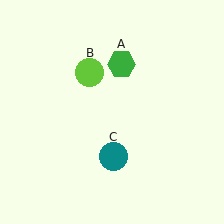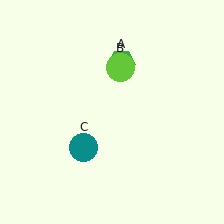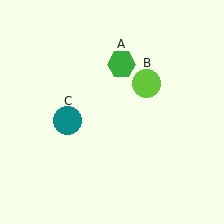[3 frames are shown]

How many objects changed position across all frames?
2 objects changed position: lime circle (object B), teal circle (object C).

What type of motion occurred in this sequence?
The lime circle (object B), teal circle (object C) rotated clockwise around the center of the scene.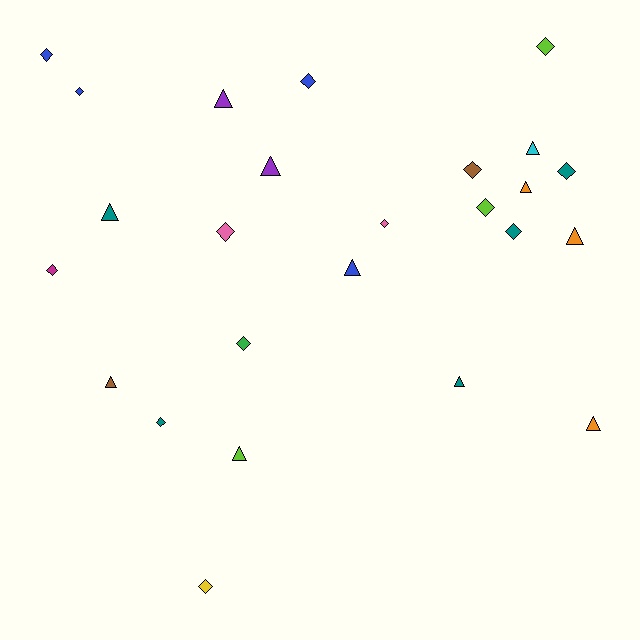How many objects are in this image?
There are 25 objects.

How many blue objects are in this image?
There are 4 blue objects.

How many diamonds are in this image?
There are 14 diamonds.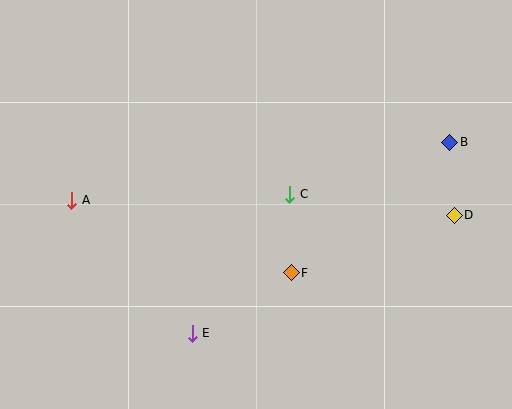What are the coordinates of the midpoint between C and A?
The midpoint between C and A is at (181, 197).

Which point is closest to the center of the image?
Point C at (290, 194) is closest to the center.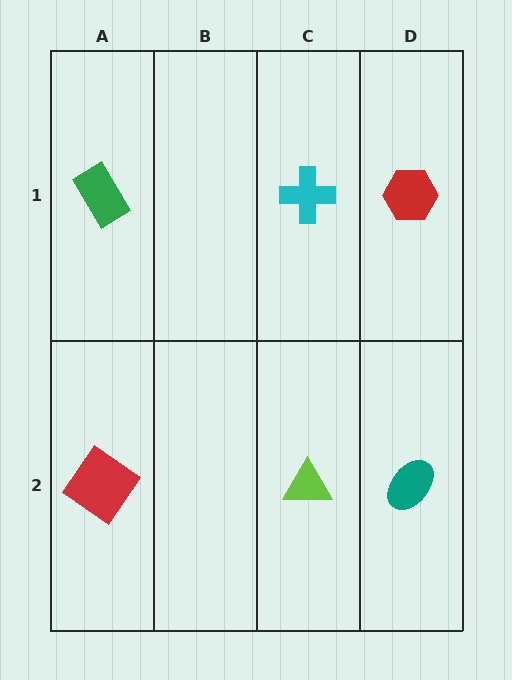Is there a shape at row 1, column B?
No, that cell is empty.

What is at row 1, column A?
A green rectangle.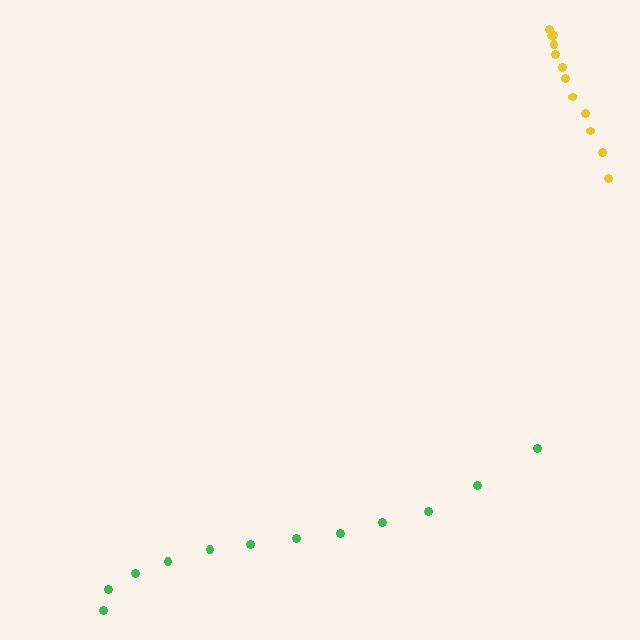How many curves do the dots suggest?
There are 2 distinct paths.